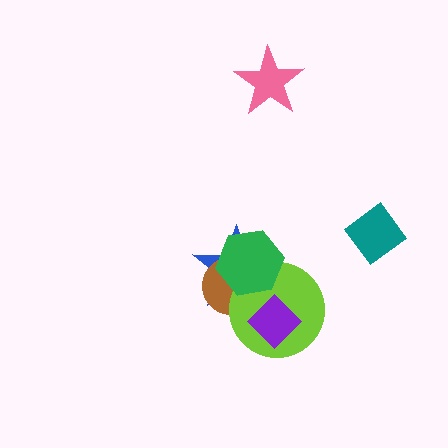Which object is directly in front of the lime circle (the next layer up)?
The green hexagon is directly in front of the lime circle.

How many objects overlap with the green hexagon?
3 objects overlap with the green hexagon.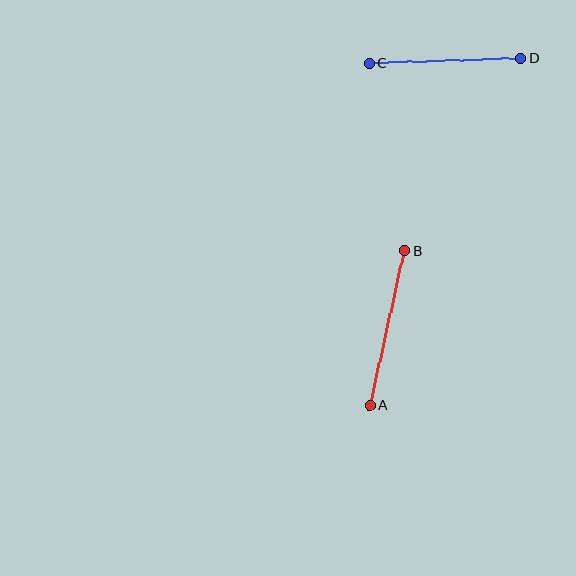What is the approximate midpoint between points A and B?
The midpoint is at approximately (387, 328) pixels.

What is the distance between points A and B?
The distance is approximately 158 pixels.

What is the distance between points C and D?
The distance is approximately 152 pixels.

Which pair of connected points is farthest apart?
Points A and B are farthest apart.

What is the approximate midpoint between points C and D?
The midpoint is at approximately (445, 60) pixels.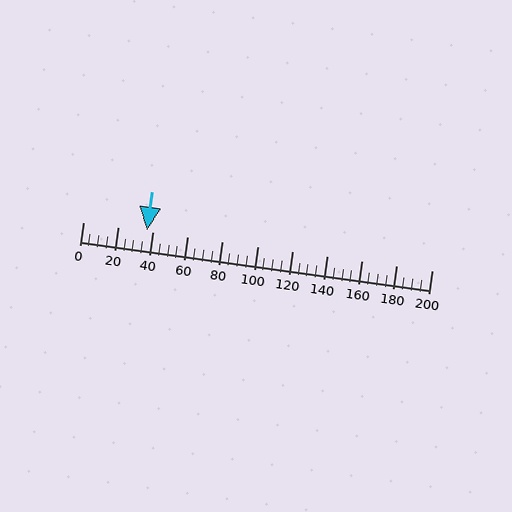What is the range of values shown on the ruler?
The ruler shows values from 0 to 200.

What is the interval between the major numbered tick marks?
The major tick marks are spaced 20 units apart.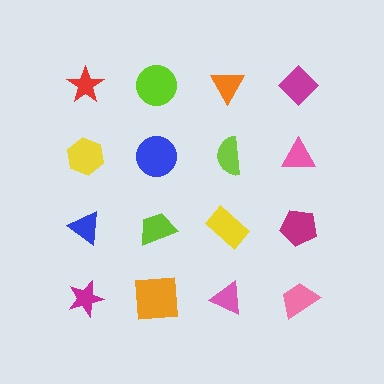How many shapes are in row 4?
4 shapes.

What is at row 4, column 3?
A pink triangle.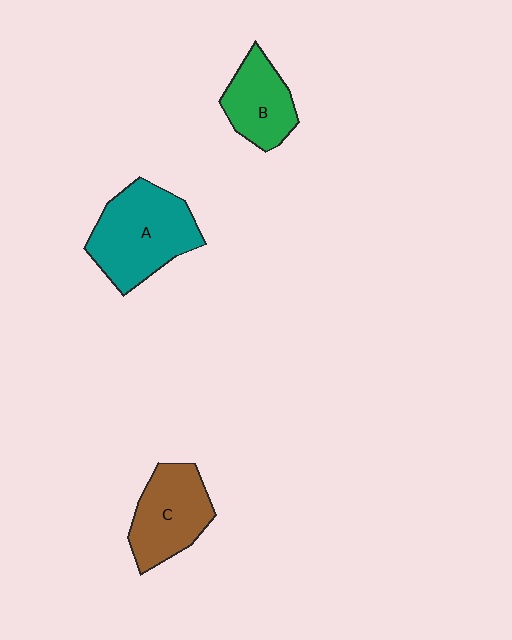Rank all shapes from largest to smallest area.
From largest to smallest: A (teal), C (brown), B (green).